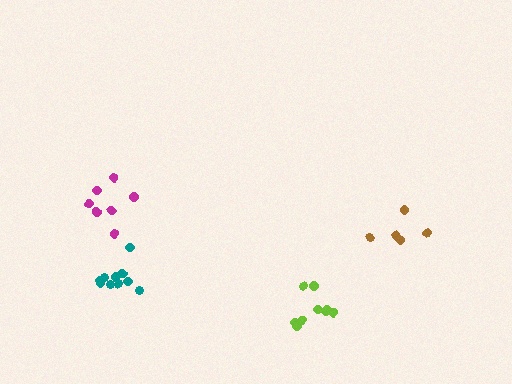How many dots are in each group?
Group 1: 5 dots, Group 2: 7 dots, Group 3: 9 dots, Group 4: 10 dots (31 total).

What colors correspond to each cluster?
The clusters are colored: brown, magenta, lime, teal.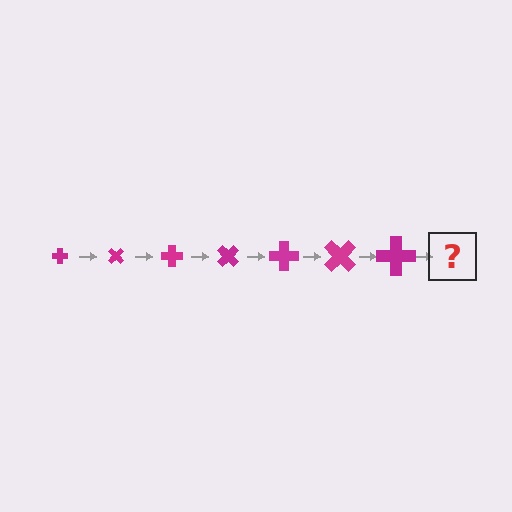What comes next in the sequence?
The next element should be a cross, larger than the previous one and rotated 315 degrees from the start.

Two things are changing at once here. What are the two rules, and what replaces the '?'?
The two rules are that the cross grows larger each step and it rotates 45 degrees each step. The '?' should be a cross, larger than the previous one and rotated 315 degrees from the start.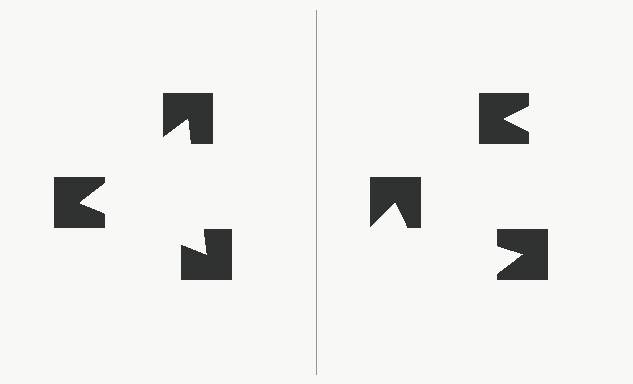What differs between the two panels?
The notched squares are positioned identically on both sides; only the wedge orientations differ. On the left they align to a triangle; on the right they are misaligned.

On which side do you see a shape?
An illusory triangle appears on the left side. On the right side the wedge cuts are rotated, so no coherent shape forms.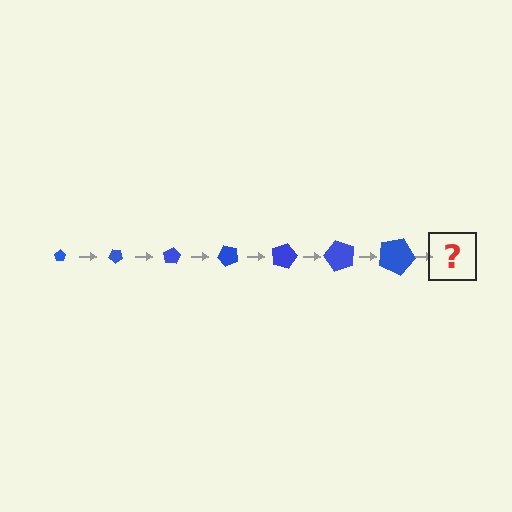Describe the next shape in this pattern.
It should be a pentagon, larger than the previous one and rotated 280 degrees from the start.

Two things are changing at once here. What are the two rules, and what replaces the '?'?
The two rules are that the pentagon grows larger each step and it rotates 40 degrees each step. The '?' should be a pentagon, larger than the previous one and rotated 280 degrees from the start.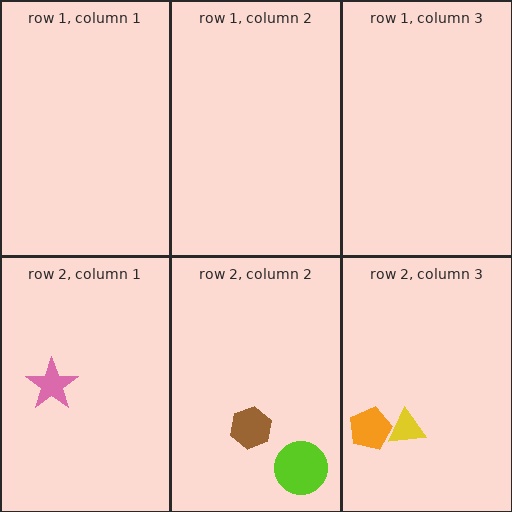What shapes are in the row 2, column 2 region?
The lime circle, the brown hexagon.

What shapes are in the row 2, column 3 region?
The yellow triangle, the orange pentagon.